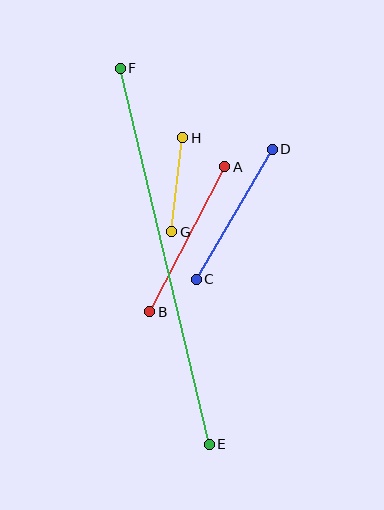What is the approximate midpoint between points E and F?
The midpoint is at approximately (165, 256) pixels.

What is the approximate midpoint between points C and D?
The midpoint is at approximately (234, 214) pixels.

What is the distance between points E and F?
The distance is approximately 386 pixels.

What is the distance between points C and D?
The distance is approximately 150 pixels.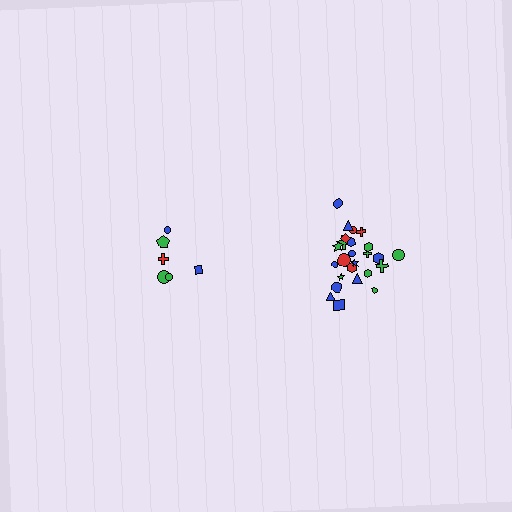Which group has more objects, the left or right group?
The right group.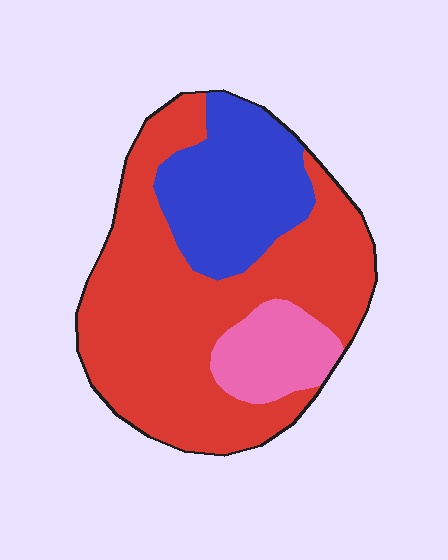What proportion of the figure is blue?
Blue takes up about one quarter (1/4) of the figure.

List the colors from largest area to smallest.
From largest to smallest: red, blue, pink.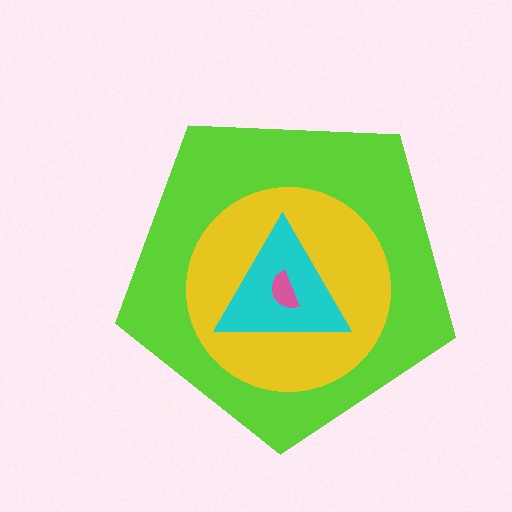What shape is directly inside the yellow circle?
The cyan triangle.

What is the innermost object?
The pink semicircle.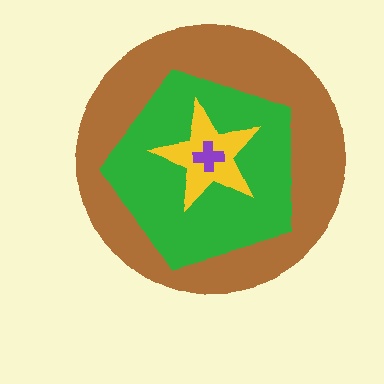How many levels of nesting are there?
4.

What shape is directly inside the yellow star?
The purple cross.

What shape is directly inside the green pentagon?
The yellow star.